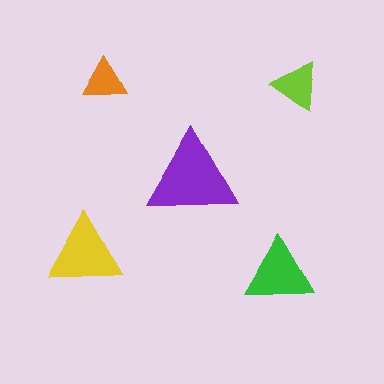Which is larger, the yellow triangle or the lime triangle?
The yellow one.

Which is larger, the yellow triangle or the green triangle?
The yellow one.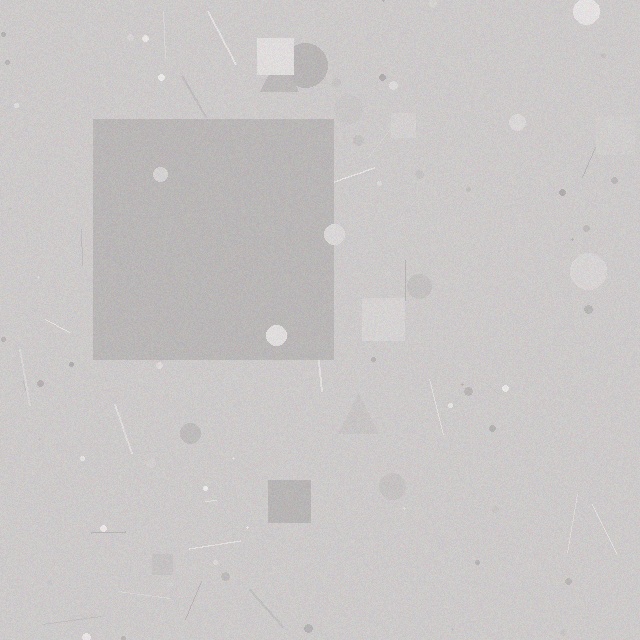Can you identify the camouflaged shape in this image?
The camouflaged shape is a square.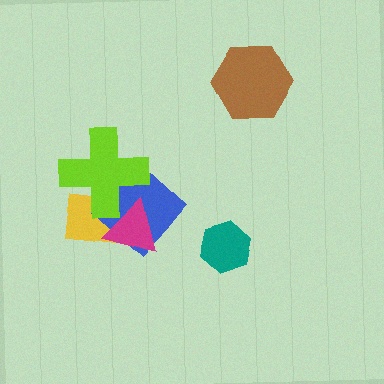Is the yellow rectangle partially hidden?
Yes, it is partially covered by another shape.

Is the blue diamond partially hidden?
Yes, it is partially covered by another shape.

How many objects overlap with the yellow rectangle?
3 objects overlap with the yellow rectangle.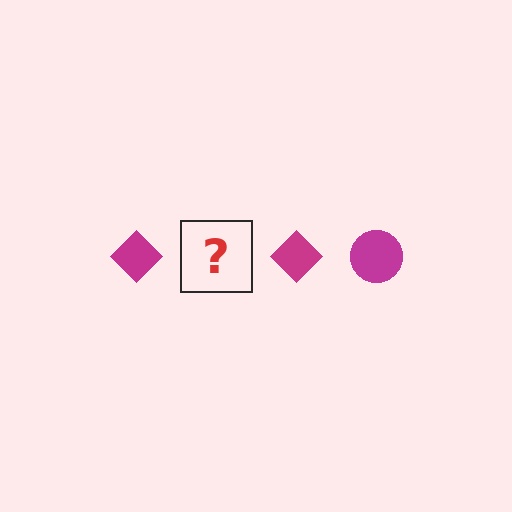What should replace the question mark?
The question mark should be replaced with a magenta circle.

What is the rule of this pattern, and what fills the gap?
The rule is that the pattern cycles through diamond, circle shapes in magenta. The gap should be filled with a magenta circle.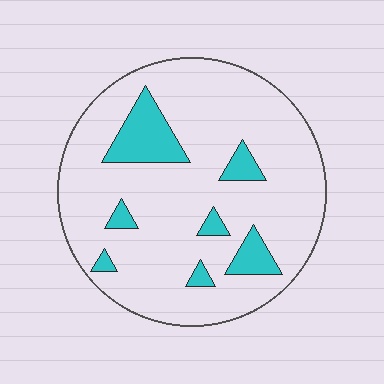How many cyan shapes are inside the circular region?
7.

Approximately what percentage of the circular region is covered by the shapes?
Approximately 15%.